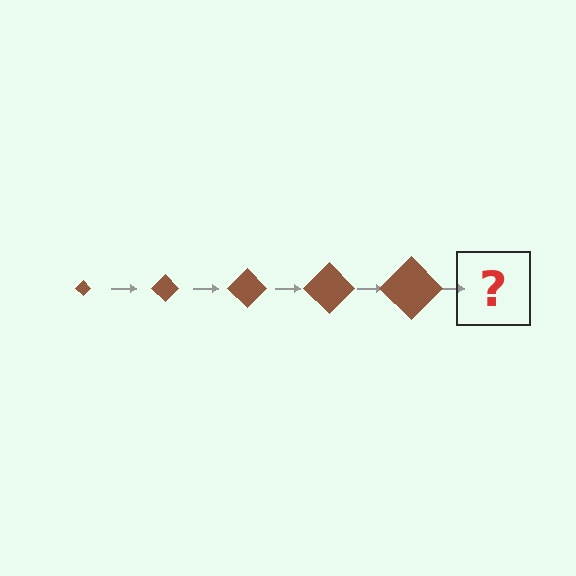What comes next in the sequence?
The next element should be a brown diamond, larger than the previous one.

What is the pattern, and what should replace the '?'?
The pattern is that the diamond gets progressively larger each step. The '?' should be a brown diamond, larger than the previous one.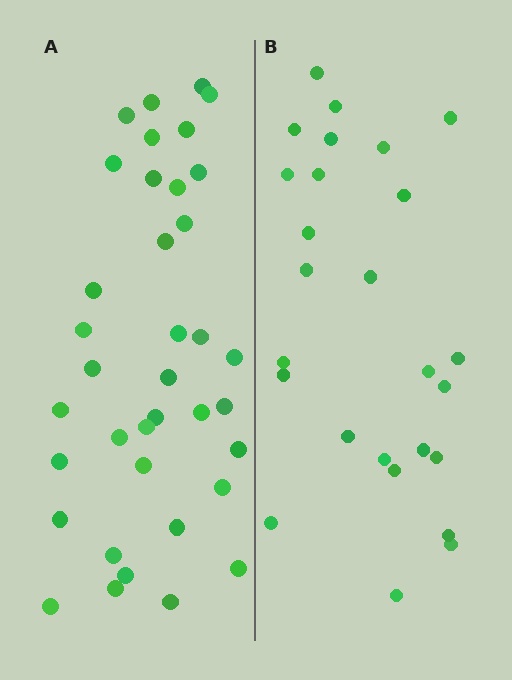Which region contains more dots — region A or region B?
Region A (the left region) has more dots.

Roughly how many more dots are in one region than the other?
Region A has roughly 12 or so more dots than region B.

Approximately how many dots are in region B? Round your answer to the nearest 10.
About 30 dots. (The exact count is 26, which rounds to 30.)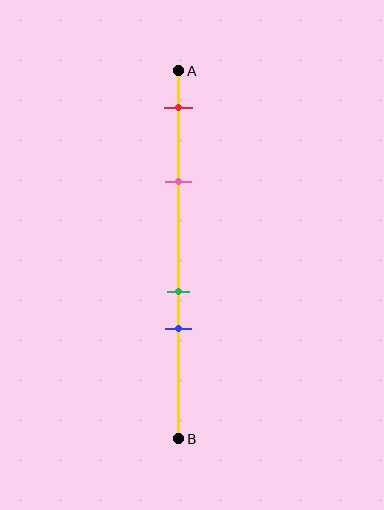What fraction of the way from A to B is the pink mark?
The pink mark is approximately 30% (0.3) of the way from A to B.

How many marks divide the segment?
There are 4 marks dividing the segment.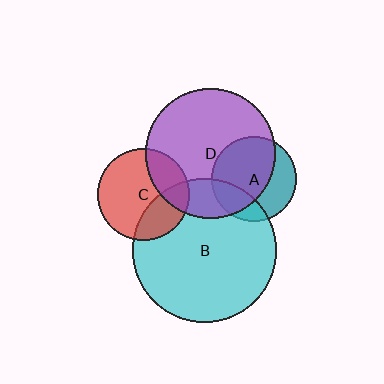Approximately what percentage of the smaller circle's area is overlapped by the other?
Approximately 65%.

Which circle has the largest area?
Circle B (cyan).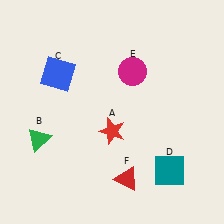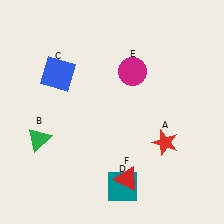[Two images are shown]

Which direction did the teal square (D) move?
The teal square (D) moved left.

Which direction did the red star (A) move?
The red star (A) moved right.